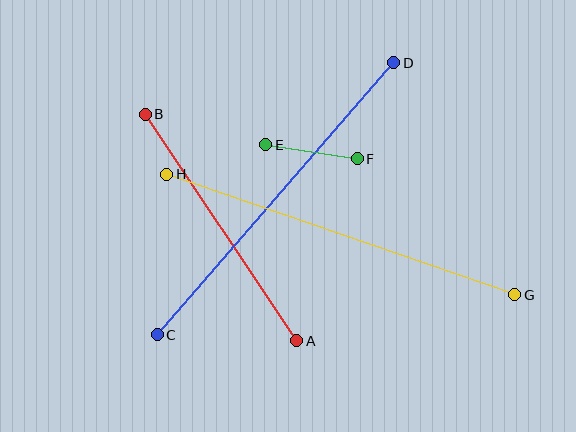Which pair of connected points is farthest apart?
Points G and H are farthest apart.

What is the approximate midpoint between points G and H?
The midpoint is at approximately (341, 234) pixels.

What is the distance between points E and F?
The distance is approximately 93 pixels.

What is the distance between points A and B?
The distance is approximately 273 pixels.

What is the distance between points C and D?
The distance is approximately 361 pixels.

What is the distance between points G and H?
The distance is approximately 368 pixels.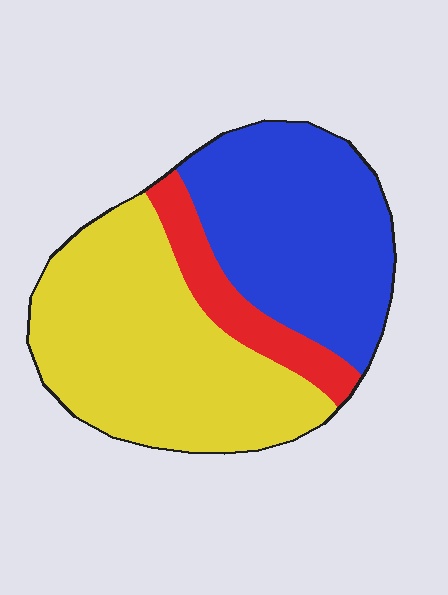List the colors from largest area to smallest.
From largest to smallest: yellow, blue, red.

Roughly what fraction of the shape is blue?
Blue covers around 40% of the shape.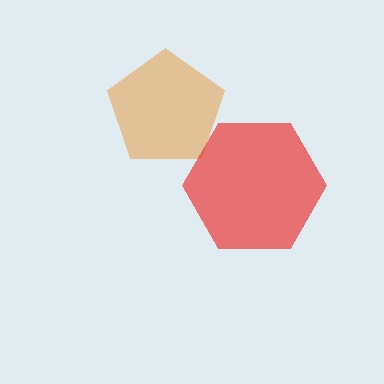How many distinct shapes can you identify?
There are 2 distinct shapes: an orange pentagon, a red hexagon.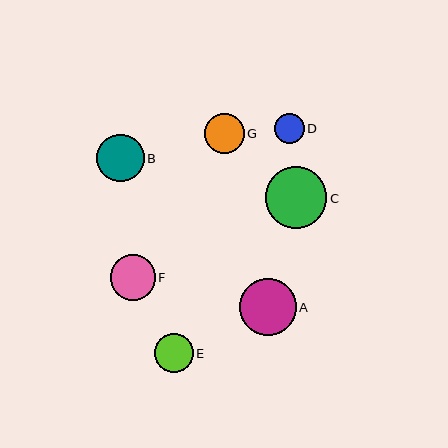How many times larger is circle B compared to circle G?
Circle B is approximately 1.2 times the size of circle G.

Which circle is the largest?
Circle C is the largest with a size of approximately 62 pixels.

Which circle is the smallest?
Circle D is the smallest with a size of approximately 30 pixels.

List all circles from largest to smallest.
From largest to smallest: C, A, B, F, G, E, D.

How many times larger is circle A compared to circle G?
Circle A is approximately 1.4 times the size of circle G.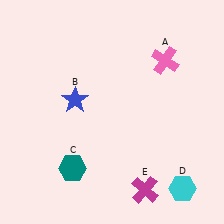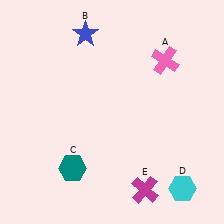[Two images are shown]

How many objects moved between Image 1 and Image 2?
1 object moved between the two images.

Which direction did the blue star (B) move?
The blue star (B) moved up.